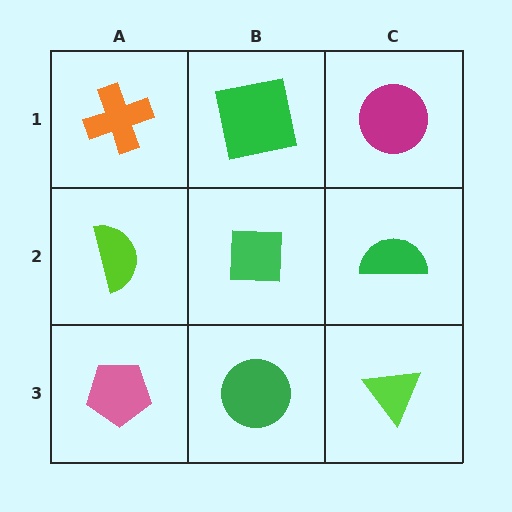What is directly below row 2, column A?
A pink pentagon.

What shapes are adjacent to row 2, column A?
An orange cross (row 1, column A), a pink pentagon (row 3, column A), a green square (row 2, column B).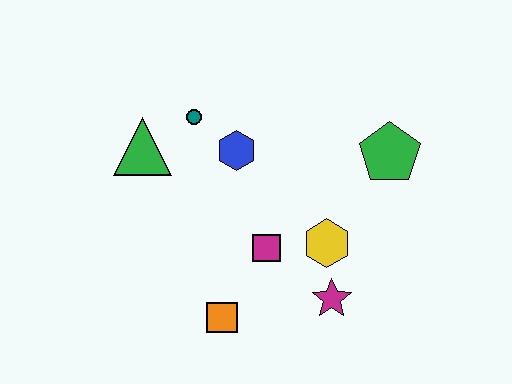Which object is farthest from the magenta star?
The green triangle is farthest from the magenta star.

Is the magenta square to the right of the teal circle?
Yes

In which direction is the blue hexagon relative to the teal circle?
The blue hexagon is to the right of the teal circle.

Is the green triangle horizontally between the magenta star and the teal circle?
No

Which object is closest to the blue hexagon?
The teal circle is closest to the blue hexagon.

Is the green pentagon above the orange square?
Yes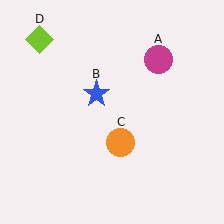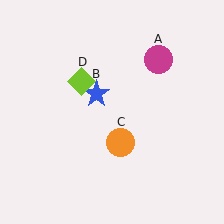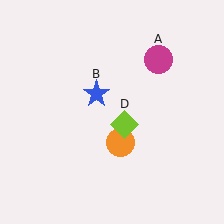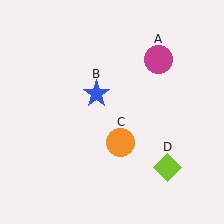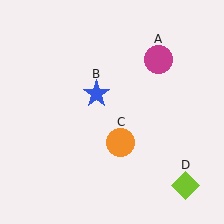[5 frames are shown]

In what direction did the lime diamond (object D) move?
The lime diamond (object D) moved down and to the right.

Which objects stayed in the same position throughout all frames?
Magenta circle (object A) and blue star (object B) and orange circle (object C) remained stationary.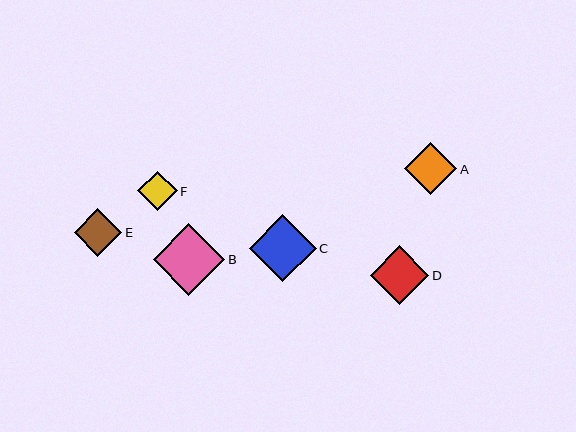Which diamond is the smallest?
Diamond F is the smallest with a size of approximately 40 pixels.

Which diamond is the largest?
Diamond B is the largest with a size of approximately 71 pixels.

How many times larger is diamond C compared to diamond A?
Diamond C is approximately 1.3 times the size of diamond A.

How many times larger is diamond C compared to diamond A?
Diamond C is approximately 1.3 times the size of diamond A.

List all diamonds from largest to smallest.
From largest to smallest: B, C, D, A, E, F.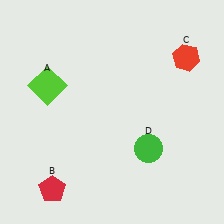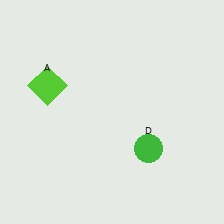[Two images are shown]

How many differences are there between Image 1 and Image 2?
There are 2 differences between the two images.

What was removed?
The red hexagon (C), the red pentagon (B) were removed in Image 2.